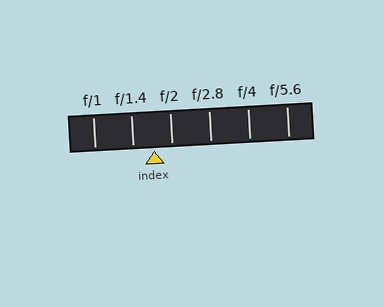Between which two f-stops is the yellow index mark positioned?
The index mark is between f/1.4 and f/2.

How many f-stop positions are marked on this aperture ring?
There are 6 f-stop positions marked.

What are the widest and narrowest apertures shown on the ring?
The widest aperture shown is f/1 and the narrowest is f/5.6.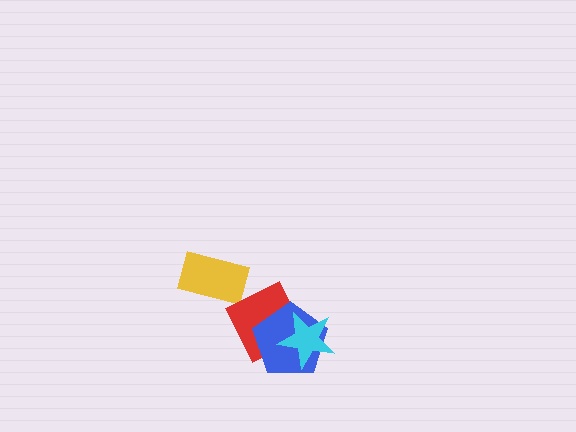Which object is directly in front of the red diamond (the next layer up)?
The blue pentagon is directly in front of the red diamond.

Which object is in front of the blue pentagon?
The cyan star is in front of the blue pentagon.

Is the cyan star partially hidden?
No, no other shape covers it.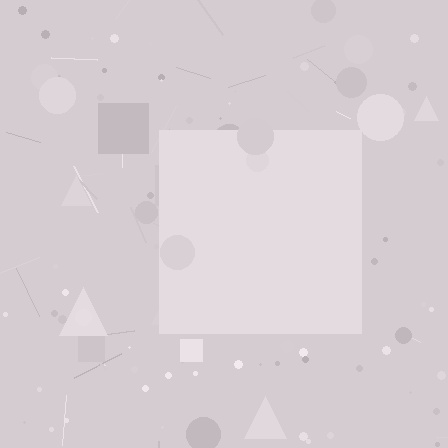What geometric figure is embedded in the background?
A square is embedded in the background.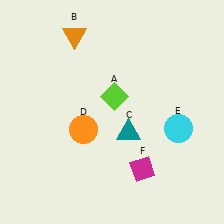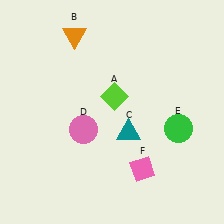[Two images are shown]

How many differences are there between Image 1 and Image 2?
There are 3 differences between the two images.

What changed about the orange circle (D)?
In Image 1, D is orange. In Image 2, it changed to pink.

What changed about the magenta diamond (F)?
In Image 1, F is magenta. In Image 2, it changed to pink.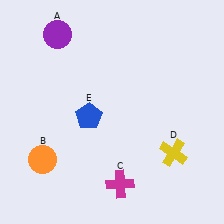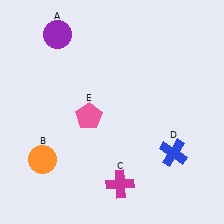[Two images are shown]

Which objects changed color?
D changed from yellow to blue. E changed from blue to pink.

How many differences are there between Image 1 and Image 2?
There are 2 differences between the two images.